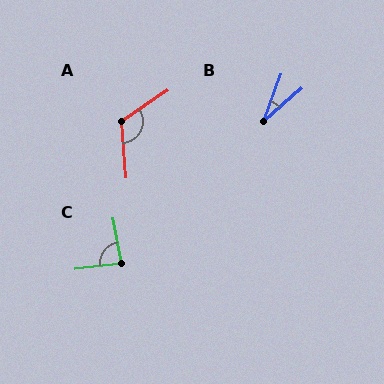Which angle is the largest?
A, at approximately 120 degrees.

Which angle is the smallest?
B, at approximately 28 degrees.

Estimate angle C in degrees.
Approximately 85 degrees.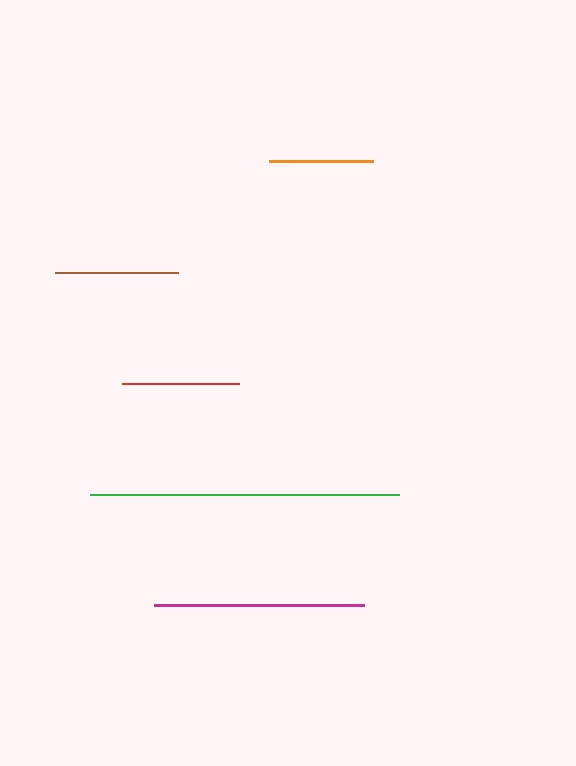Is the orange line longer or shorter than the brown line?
The brown line is longer than the orange line.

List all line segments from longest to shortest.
From longest to shortest: green, magenta, brown, red, orange.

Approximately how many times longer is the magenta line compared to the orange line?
The magenta line is approximately 2.0 times the length of the orange line.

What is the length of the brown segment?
The brown segment is approximately 123 pixels long.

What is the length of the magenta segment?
The magenta segment is approximately 210 pixels long.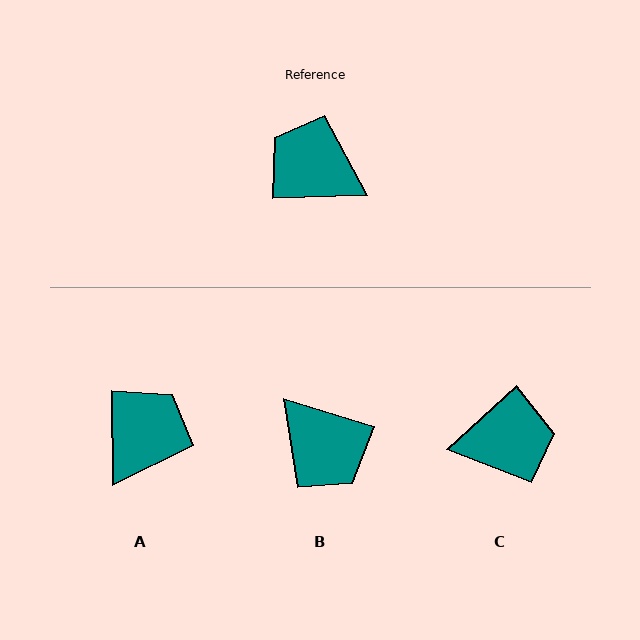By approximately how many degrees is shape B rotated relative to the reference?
Approximately 161 degrees counter-clockwise.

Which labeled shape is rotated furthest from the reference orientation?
B, about 161 degrees away.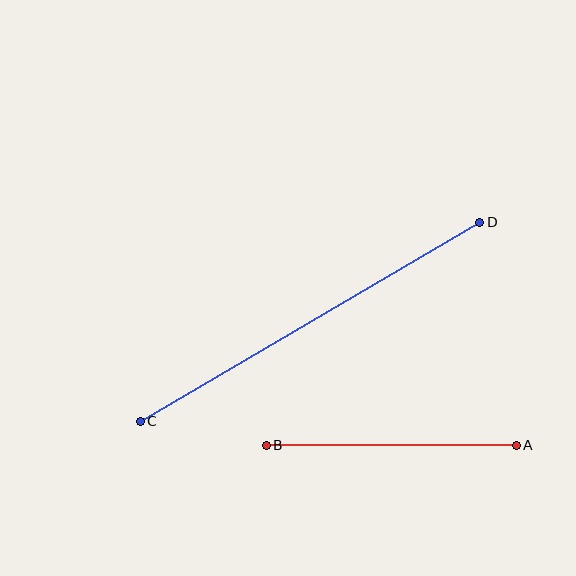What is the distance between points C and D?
The distance is approximately 393 pixels.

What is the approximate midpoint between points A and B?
The midpoint is at approximately (391, 445) pixels.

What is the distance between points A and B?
The distance is approximately 250 pixels.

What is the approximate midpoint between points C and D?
The midpoint is at approximately (310, 322) pixels.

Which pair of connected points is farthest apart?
Points C and D are farthest apart.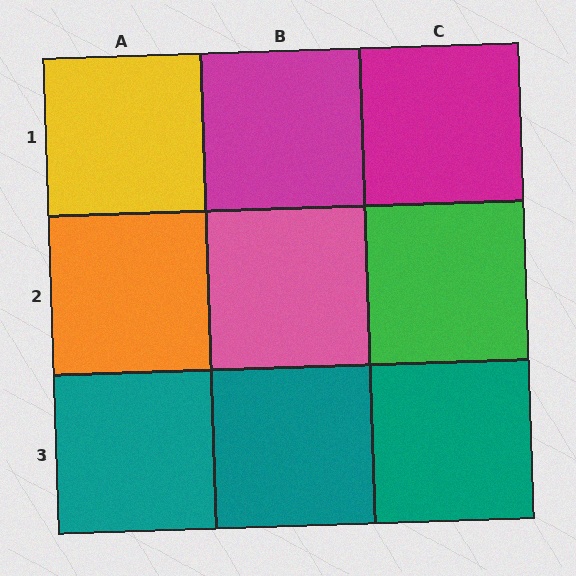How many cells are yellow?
1 cell is yellow.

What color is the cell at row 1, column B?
Magenta.